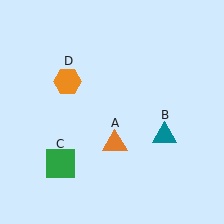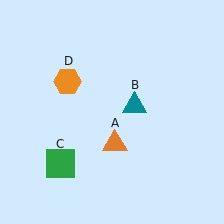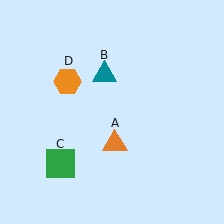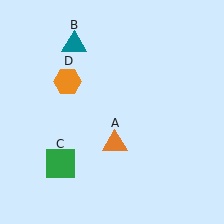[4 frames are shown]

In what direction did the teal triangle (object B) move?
The teal triangle (object B) moved up and to the left.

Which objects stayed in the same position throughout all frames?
Orange triangle (object A) and green square (object C) and orange hexagon (object D) remained stationary.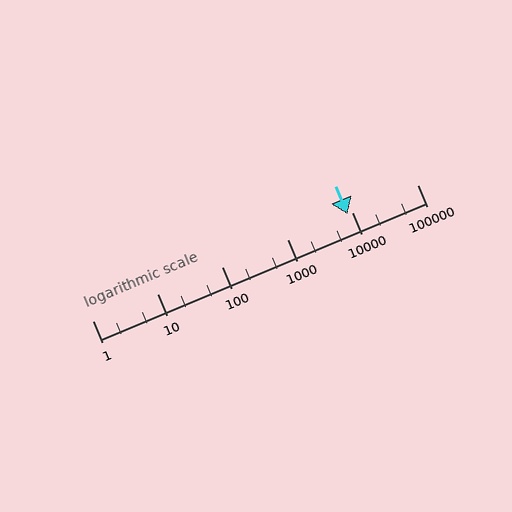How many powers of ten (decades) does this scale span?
The scale spans 5 decades, from 1 to 100000.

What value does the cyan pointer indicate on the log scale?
The pointer indicates approximately 8400.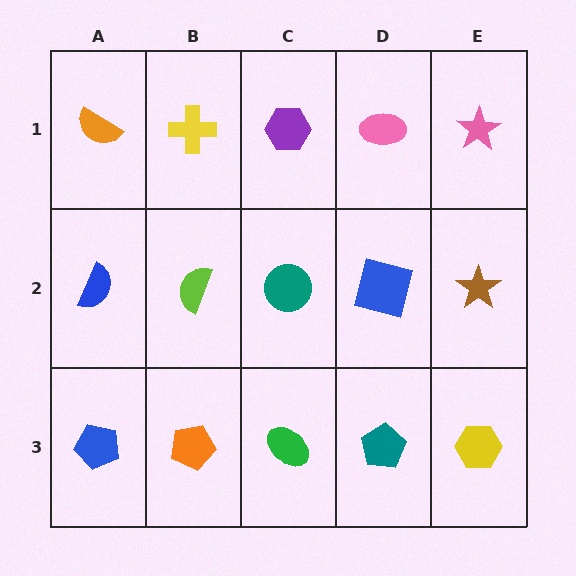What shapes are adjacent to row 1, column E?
A brown star (row 2, column E), a pink ellipse (row 1, column D).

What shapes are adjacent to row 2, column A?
An orange semicircle (row 1, column A), a blue pentagon (row 3, column A), a lime semicircle (row 2, column B).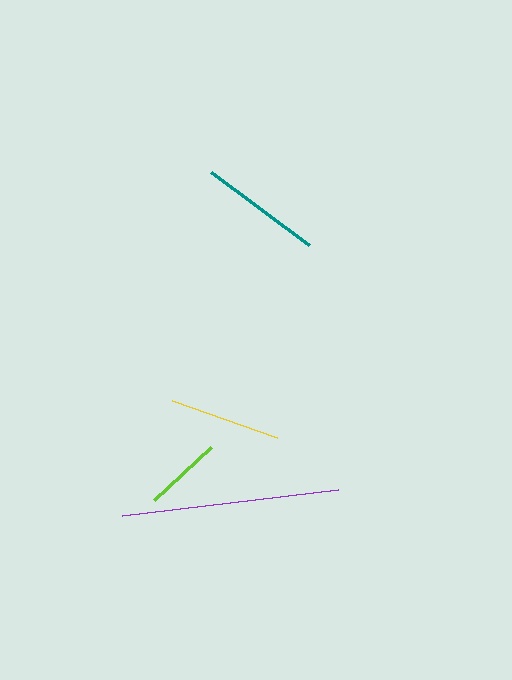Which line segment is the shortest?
The lime line is the shortest at approximately 78 pixels.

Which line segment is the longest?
The purple line is the longest at approximately 217 pixels.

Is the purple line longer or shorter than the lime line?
The purple line is longer than the lime line.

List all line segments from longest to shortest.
From longest to shortest: purple, teal, yellow, lime.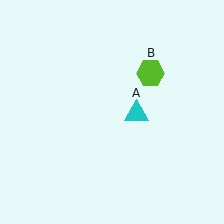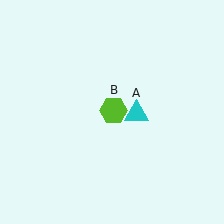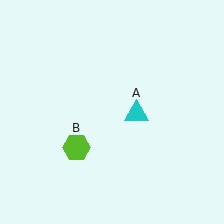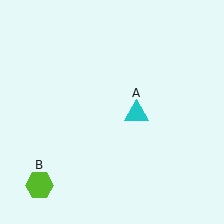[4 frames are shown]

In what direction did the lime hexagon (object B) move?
The lime hexagon (object B) moved down and to the left.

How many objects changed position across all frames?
1 object changed position: lime hexagon (object B).